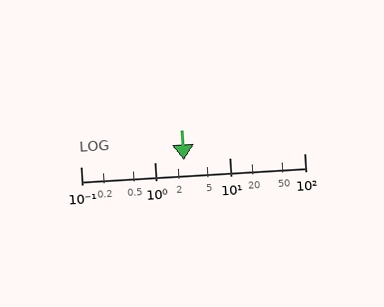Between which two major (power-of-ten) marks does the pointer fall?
The pointer is between 1 and 10.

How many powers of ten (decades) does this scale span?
The scale spans 3 decades, from 0.1 to 100.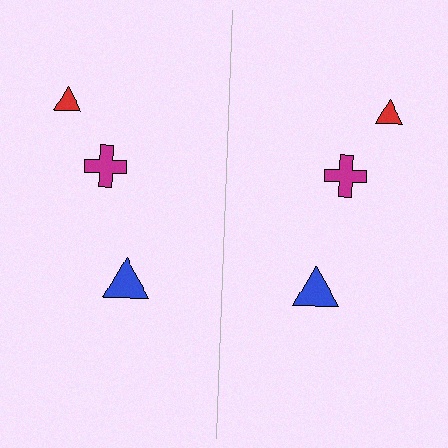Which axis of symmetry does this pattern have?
The pattern has a vertical axis of symmetry running through the center of the image.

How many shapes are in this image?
There are 6 shapes in this image.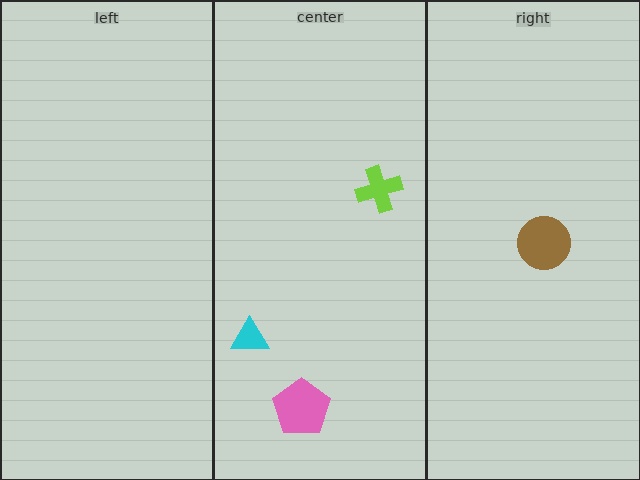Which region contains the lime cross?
The center region.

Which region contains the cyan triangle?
The center region.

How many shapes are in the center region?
3.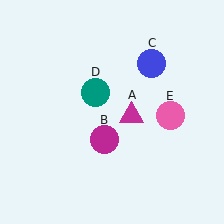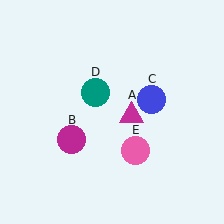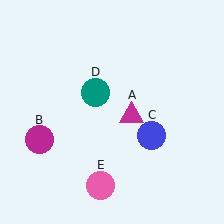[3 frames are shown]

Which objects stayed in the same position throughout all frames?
Magenta triangle (object A) and teal circle (object D) remained stationary.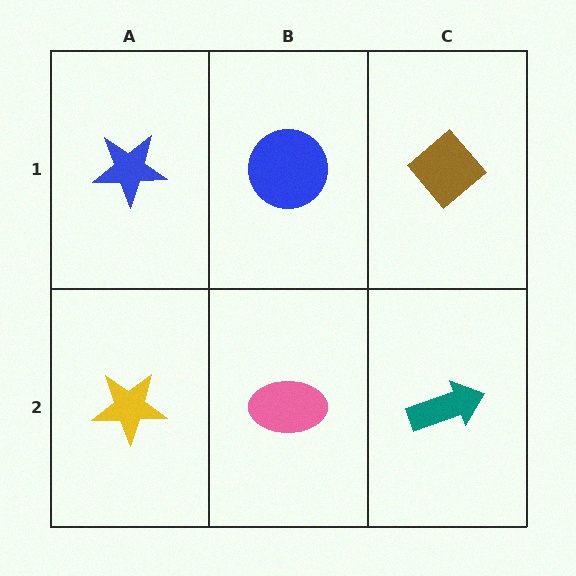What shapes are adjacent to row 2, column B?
A blue circle (row 1, column B), a yellow star (row 2, column A), a teal arrow (row 2, column C).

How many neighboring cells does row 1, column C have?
2.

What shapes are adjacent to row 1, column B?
A pink ellipse (row 2, column B), a blue star (row 1, column A), a brown diamond (row 1, column C).